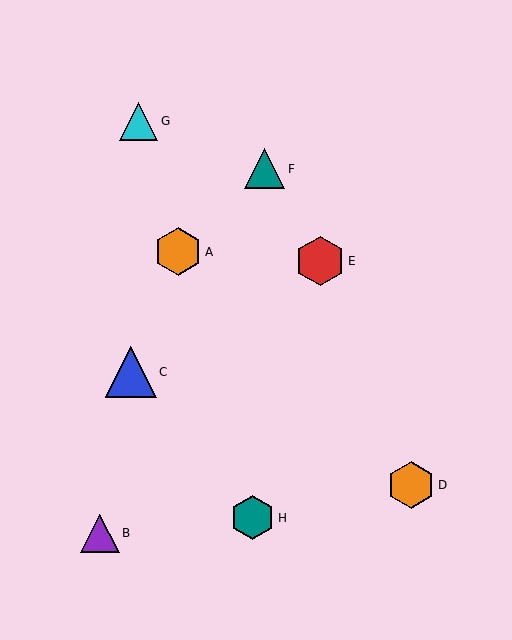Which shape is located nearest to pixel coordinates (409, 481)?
The orange hexagon (labeled D) at (411, 485) is nearest to that location.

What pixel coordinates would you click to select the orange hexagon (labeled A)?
Click at (178, 252) to select the orange hexagon A.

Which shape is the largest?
The blue triangle (labeled C) is the largest.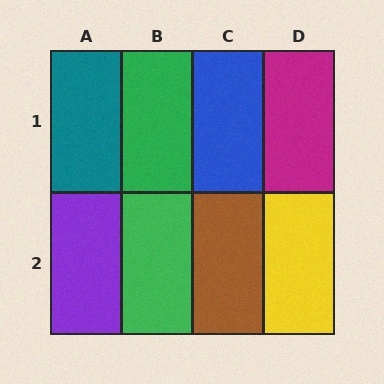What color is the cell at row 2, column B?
Green.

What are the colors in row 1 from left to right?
Teal, green, blue, magenta.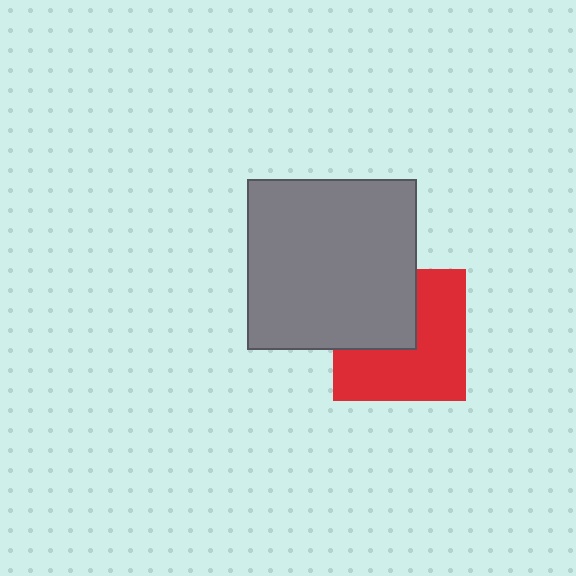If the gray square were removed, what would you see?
You would see the complete red square.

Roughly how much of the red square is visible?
About half of it is visible (roughly 61%).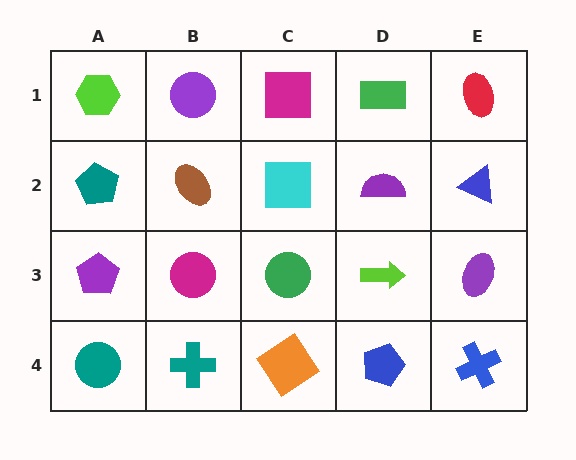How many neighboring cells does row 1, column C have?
3.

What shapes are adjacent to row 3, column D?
A purple semicircle (row 2, column D), a blue pentagon (row 4, column D), a green circle (row 3, column C), a purple ellipse (row 3, column E).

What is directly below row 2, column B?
A magenta circle.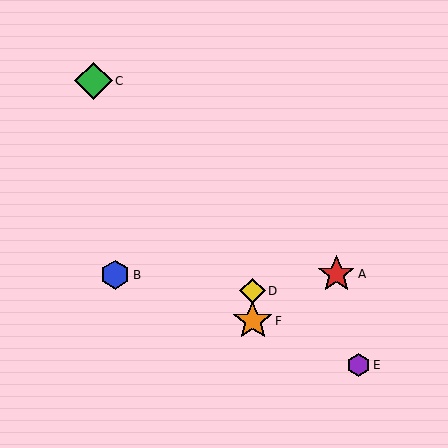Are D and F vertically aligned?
Yes, both are at x≈253.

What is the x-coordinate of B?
Object B is at x≈115.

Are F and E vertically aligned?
No, F is at x≈253 and E is at x≈359.